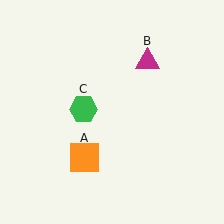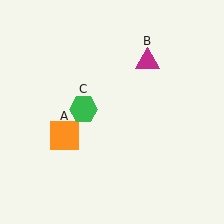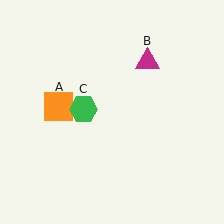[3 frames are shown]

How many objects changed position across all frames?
1 object changed position: orange square (object A).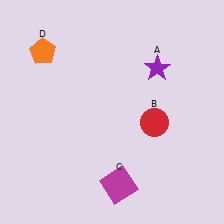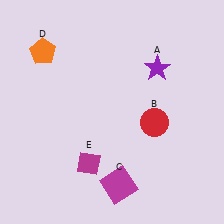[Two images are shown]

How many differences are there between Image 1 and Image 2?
There is 1 difference between the two images.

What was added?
A magenta diamond (E) was added in Image 2.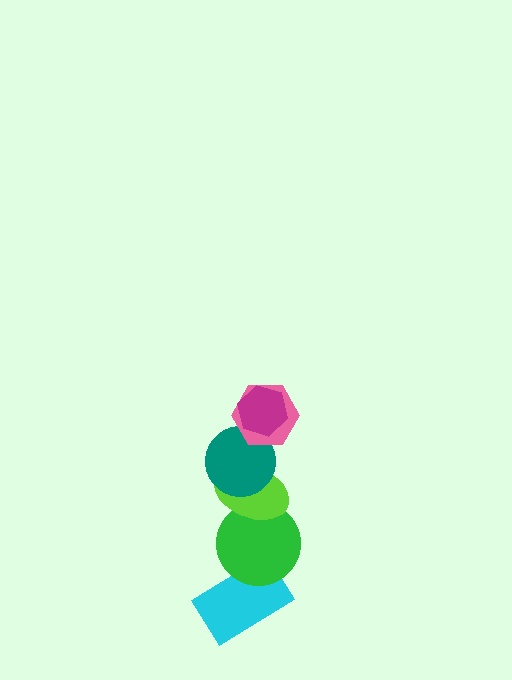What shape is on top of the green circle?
The lime ellipse is on top of the green circle.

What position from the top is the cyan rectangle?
The cyan rectangle is 6th from the top.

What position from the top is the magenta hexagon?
The magenta hexagon is 1st from the top.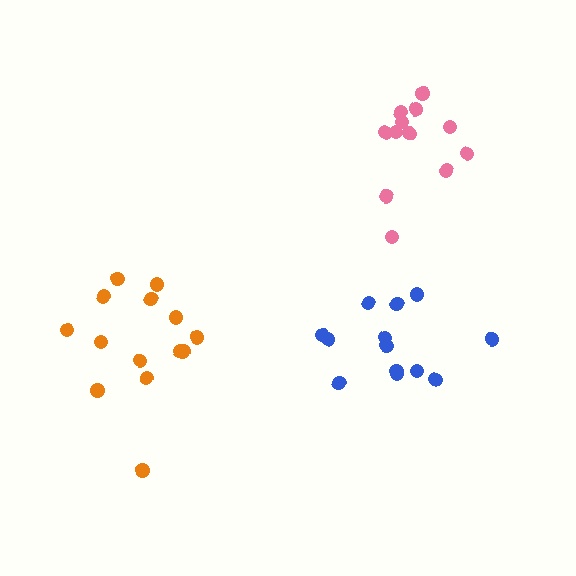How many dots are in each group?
Group 1: 13 dots, Group 2: 14 dots, Group 3: 12 dots (39 total).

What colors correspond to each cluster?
The clusters are colored: blue, orange, pink.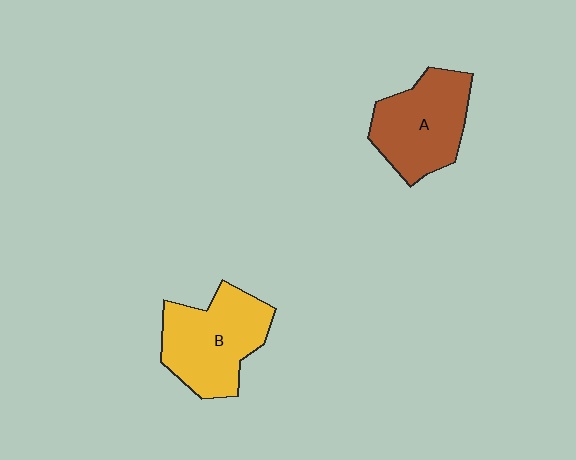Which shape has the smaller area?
Shape A (brown).